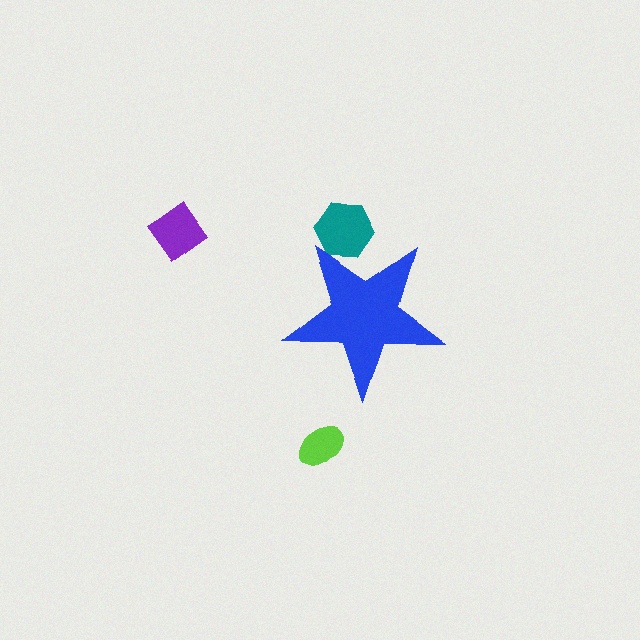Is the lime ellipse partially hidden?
No, the lime ellipse is fully visible.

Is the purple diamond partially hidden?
No, the purple diamond is fully visible.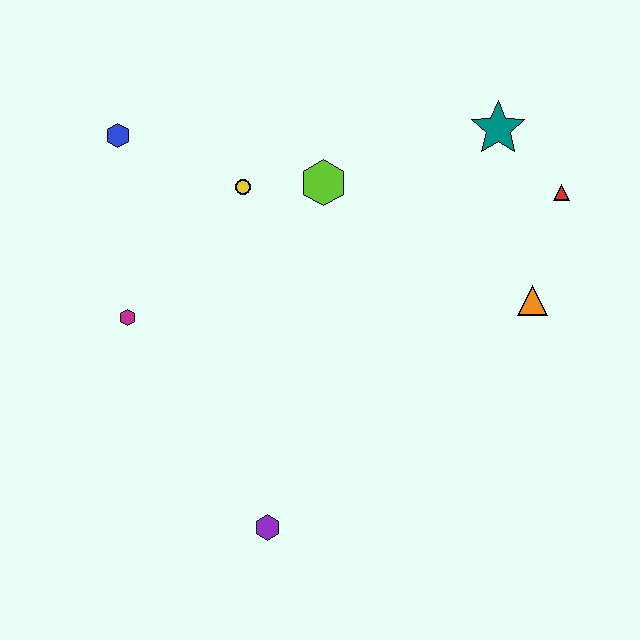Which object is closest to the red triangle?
The teal star is closest to the red triangle.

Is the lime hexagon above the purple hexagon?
Yes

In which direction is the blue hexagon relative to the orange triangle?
The blue hexagon is to the left of the orange triangle.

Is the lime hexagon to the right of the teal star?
No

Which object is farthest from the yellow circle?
The purple hexagon is farthest from the yellow circle.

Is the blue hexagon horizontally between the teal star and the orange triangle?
No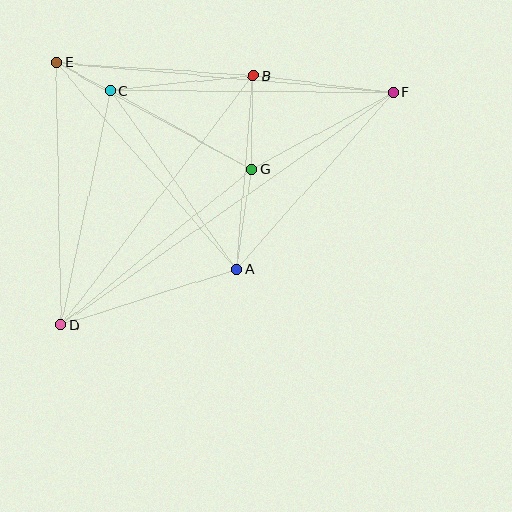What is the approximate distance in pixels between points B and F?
The distance between B and F is approximately 141 pixels.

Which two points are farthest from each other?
Points D and F are farthest from each other.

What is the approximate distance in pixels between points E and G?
The distance between E and G is approximately 222 pixels.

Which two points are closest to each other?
Points C and E are closest to each other.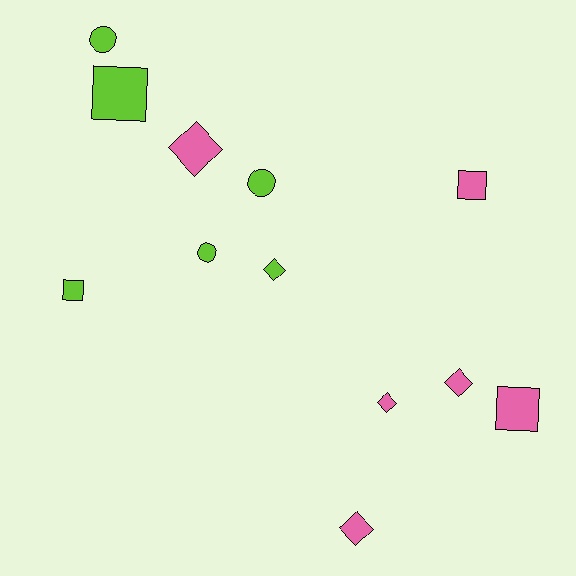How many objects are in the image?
There are 12 objects.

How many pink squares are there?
There are 2 pink squares.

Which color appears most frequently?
Pink, with 6 objects.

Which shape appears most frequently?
Diamond, with 5 objects.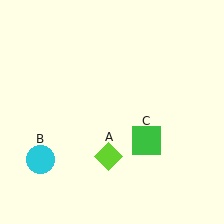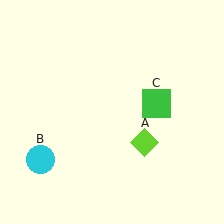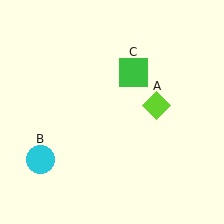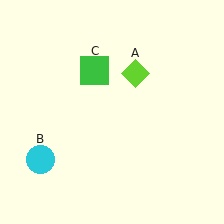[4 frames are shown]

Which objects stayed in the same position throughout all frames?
Cyan circle (object B) remained stationary.